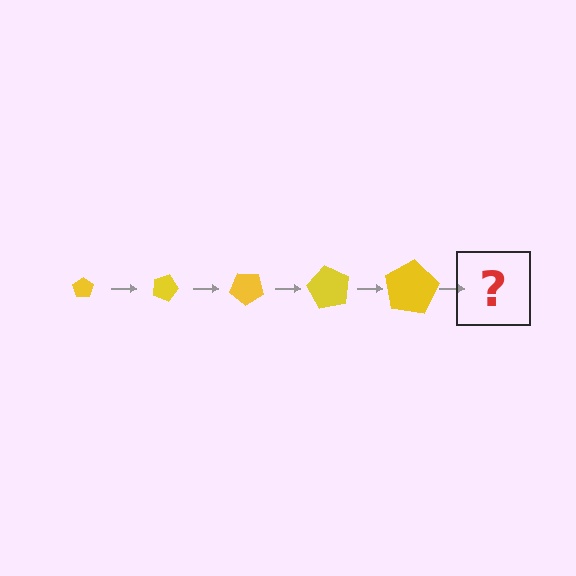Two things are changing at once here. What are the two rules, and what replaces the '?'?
The two rules are that the pentagon grows larger each step and it rotates 20 degrees each step. The '?' should be a pentagon, larger than the previous one and rotated 100 degrees from the start.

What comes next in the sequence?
The next element should be a pentagon, larger than the previous one and rotated 100 degrees from the start.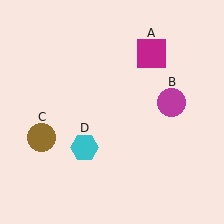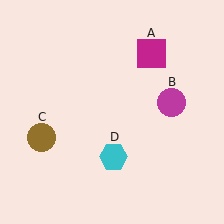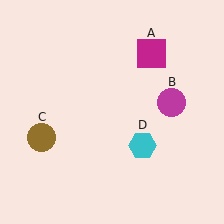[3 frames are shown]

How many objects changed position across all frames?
1 object changed position: cyan hexagon (object D).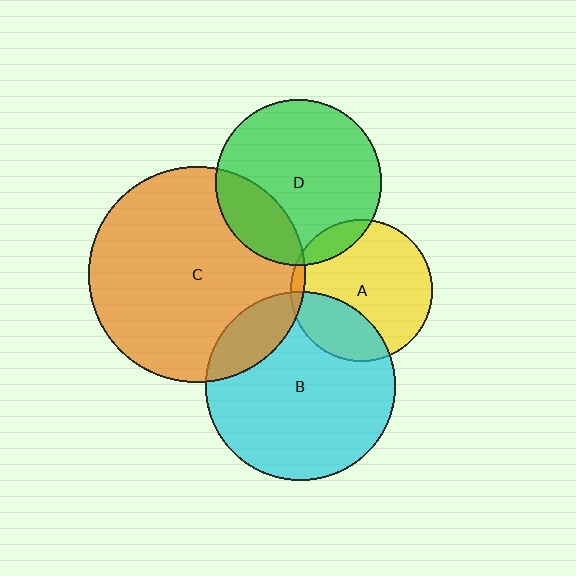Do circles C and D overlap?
Yes.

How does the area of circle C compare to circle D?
Approximately 1.7 times.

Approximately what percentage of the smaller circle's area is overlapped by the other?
Approximately 25%.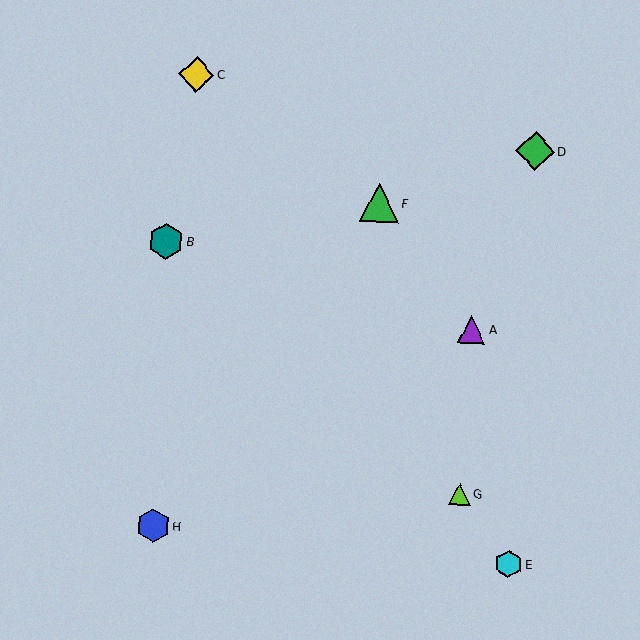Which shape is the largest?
The green triangle (labeled F) is the largest.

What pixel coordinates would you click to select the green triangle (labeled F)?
Click at (379, 202) to select the green triangle F.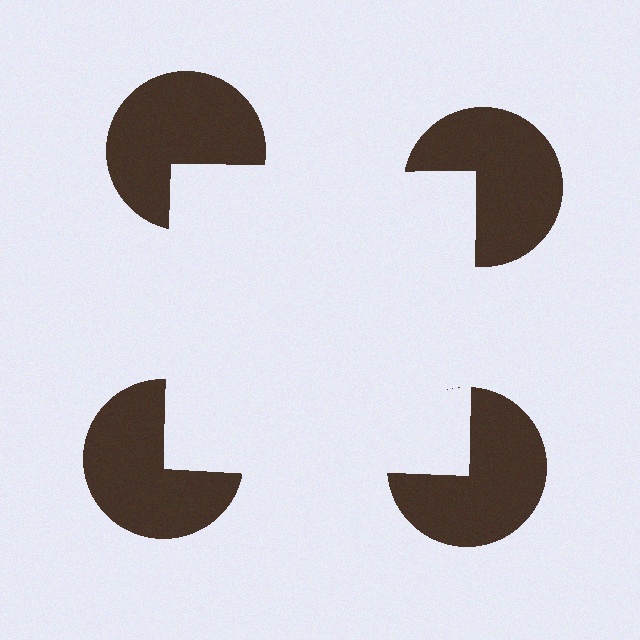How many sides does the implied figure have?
4 sides.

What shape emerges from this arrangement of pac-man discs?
An illusory square — its edges are inferred from the aligned wedge cuts in the pac-man discs, not physically drawn.